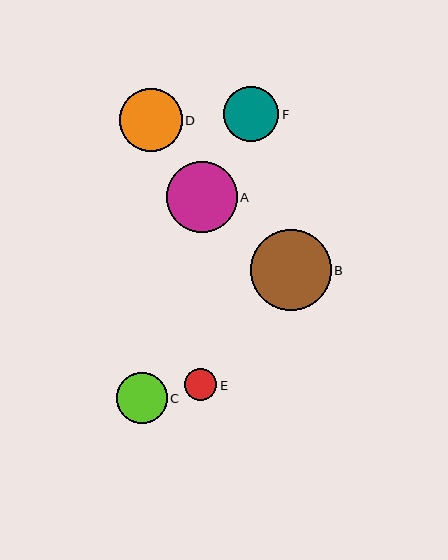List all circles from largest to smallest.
From largest to smallest: B, A, D, F, C, E.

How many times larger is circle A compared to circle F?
Circle A is approximately 1.3 times the size of circle F.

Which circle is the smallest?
Circle E is the smallest with a size of approximately 32 pixels.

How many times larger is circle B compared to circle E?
Circle B is approximately 2.5 times the size of circle E.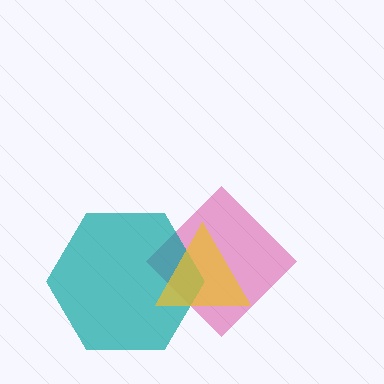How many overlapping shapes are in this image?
There are 3 overlapping shapes in the image.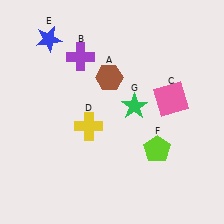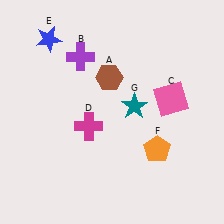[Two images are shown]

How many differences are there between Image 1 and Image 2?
There are 3 differences between the two images.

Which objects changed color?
D changed from yellow to magenta. F changed from lime to orange. G changed from green to teal.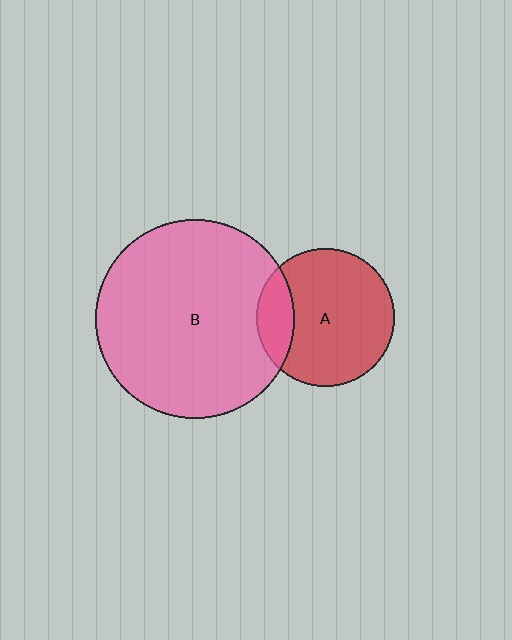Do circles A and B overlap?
Yes.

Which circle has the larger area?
Circle B (pink).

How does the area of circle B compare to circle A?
Approximately 2.1 times.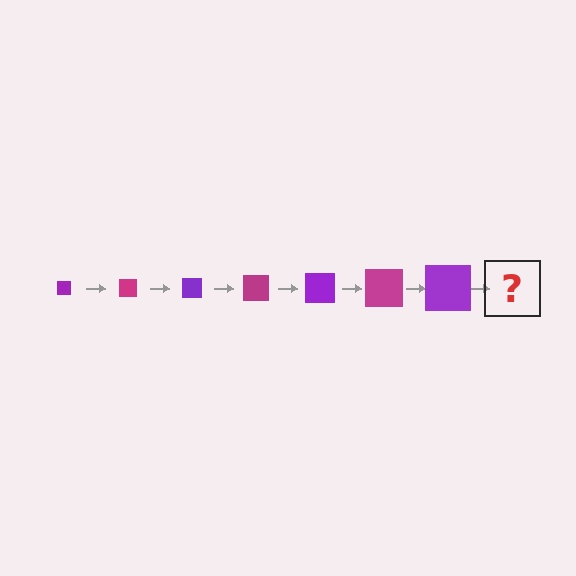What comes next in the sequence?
The next element should be a magenta square, larger than the previous one.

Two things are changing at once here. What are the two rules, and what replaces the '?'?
The two rules are that the square grows larger each step and the color cycles through purple and magenta. The '?' should be a magenta square, larger than the previous one.